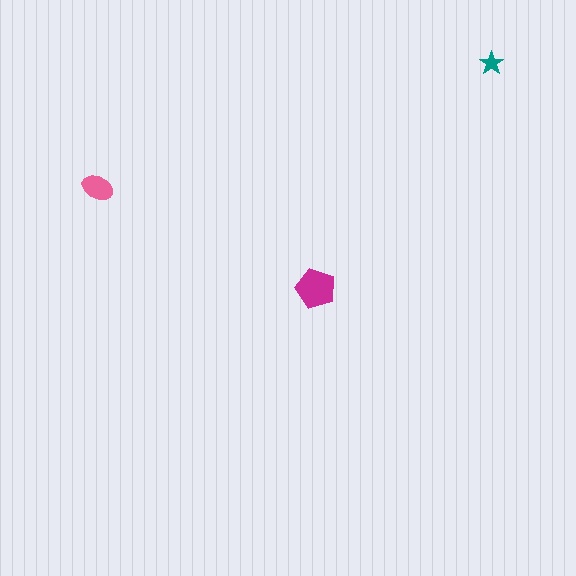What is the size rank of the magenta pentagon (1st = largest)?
1st.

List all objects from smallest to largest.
The teal star, the pink ellipse, the magenta pentagon.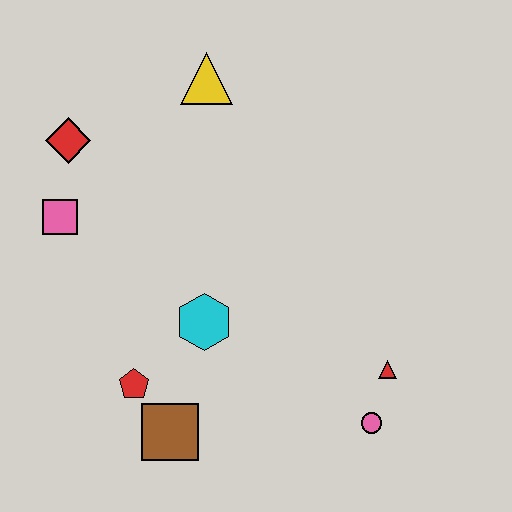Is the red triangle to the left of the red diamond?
No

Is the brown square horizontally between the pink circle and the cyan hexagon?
No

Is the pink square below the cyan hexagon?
No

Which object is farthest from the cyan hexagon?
The yellow triangle is farthest from the cyan hexagon.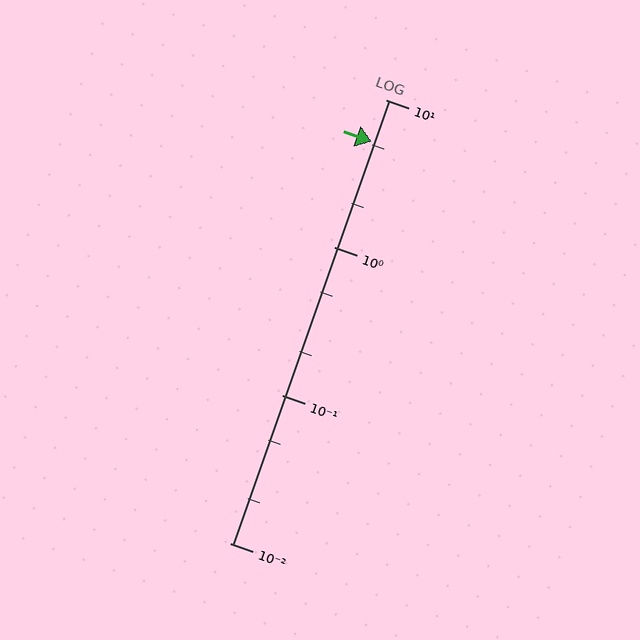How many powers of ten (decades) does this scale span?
The scale spans 3 decades, from 0.01 to 10.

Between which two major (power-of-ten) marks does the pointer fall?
The pointer is between 1 and 10.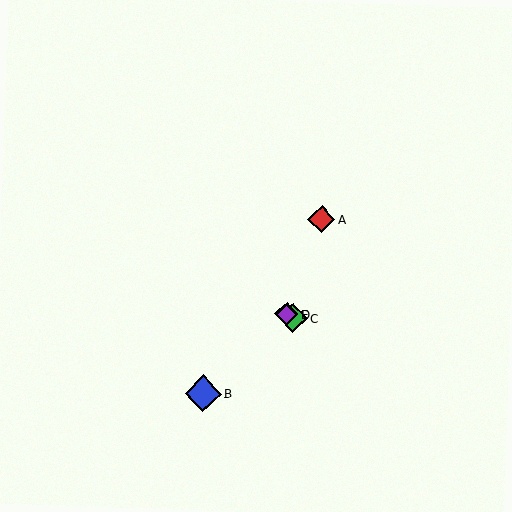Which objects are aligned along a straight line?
Objects C, D, E are aligned along a straight line.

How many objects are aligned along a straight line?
3 objects (C, D, E) are aligned along a straight line.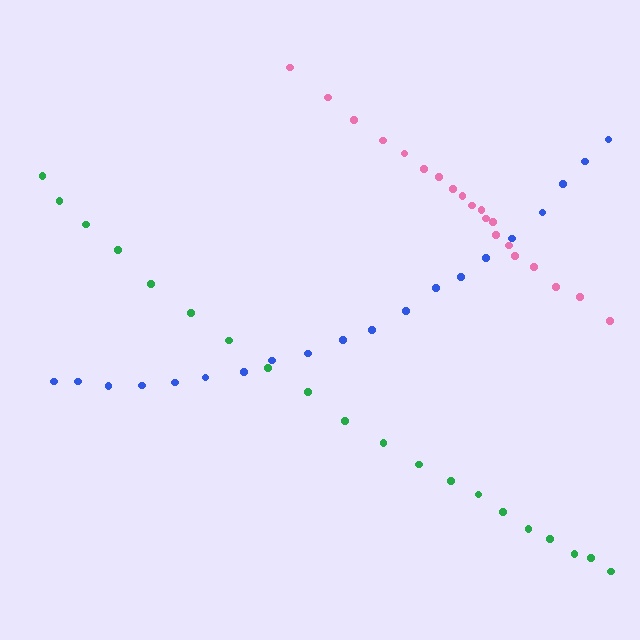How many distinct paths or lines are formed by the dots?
There are 3 distinct paths.